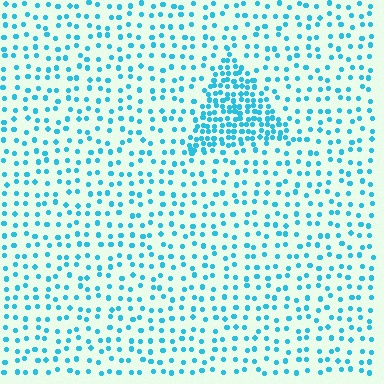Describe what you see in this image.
The image contains small cyan elements arranged at two different densities. A triangle-shaped region is visible where the elements are more densely packed than the surrounding area.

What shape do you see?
I see a triangle.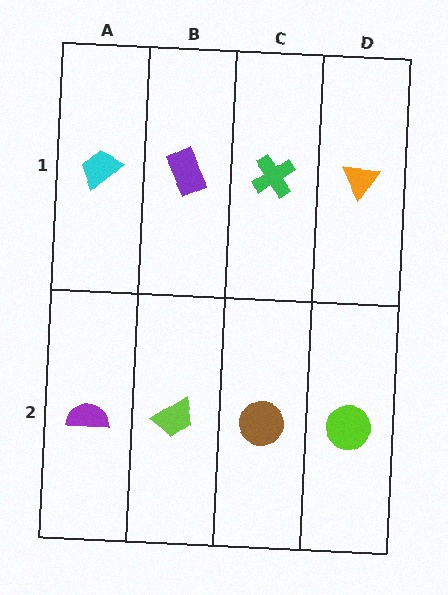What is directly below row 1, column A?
A purple semicircle.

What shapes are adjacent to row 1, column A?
A purple semicircle (row 2, column A), a purple rectangle (row 1, column B).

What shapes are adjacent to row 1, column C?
A brown circle (row 2, column C), a purple rectangle (row 1, column B), an orange triangle (row 1, column D).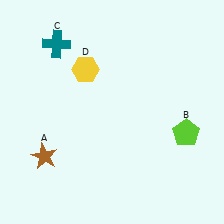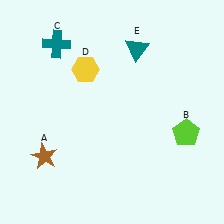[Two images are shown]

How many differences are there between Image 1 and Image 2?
There is 1 difference between the two images.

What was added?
A teal triangle (E) was added in Image 2.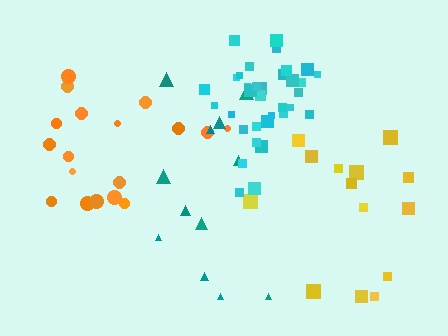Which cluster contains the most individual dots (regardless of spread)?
Cyan (34).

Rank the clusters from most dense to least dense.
cyan, orange, yellow, teal.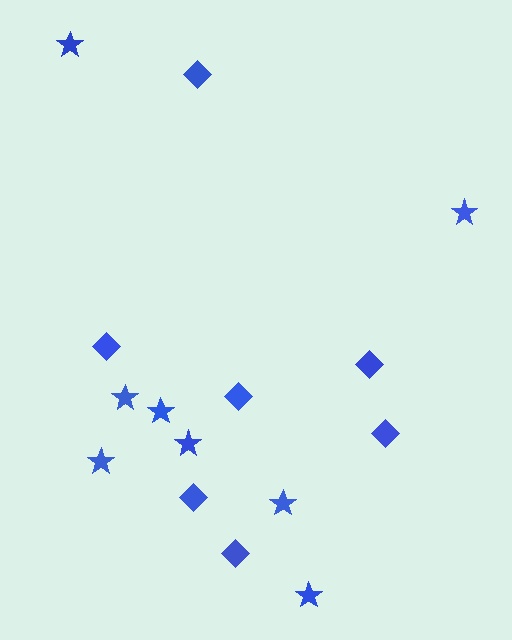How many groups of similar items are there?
There are 2 groups: one group of stars (8) and one group of diamonds (7).